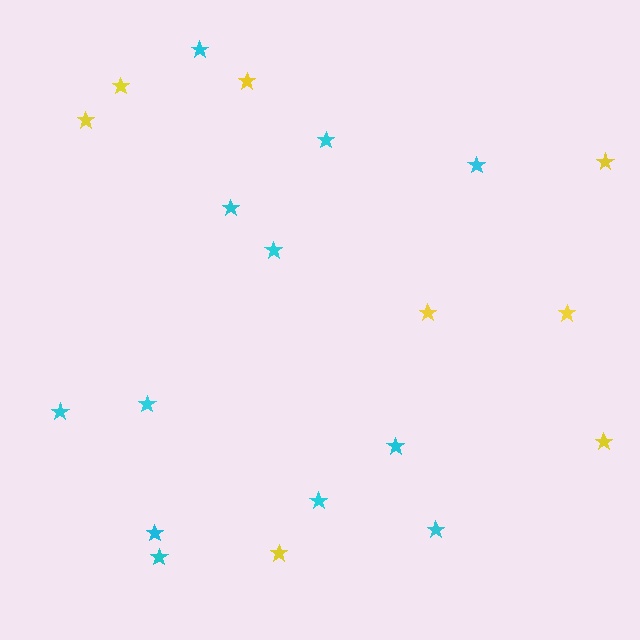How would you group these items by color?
There are 2 groups: one group of cyan stars (12) and one group of yellow stars (8).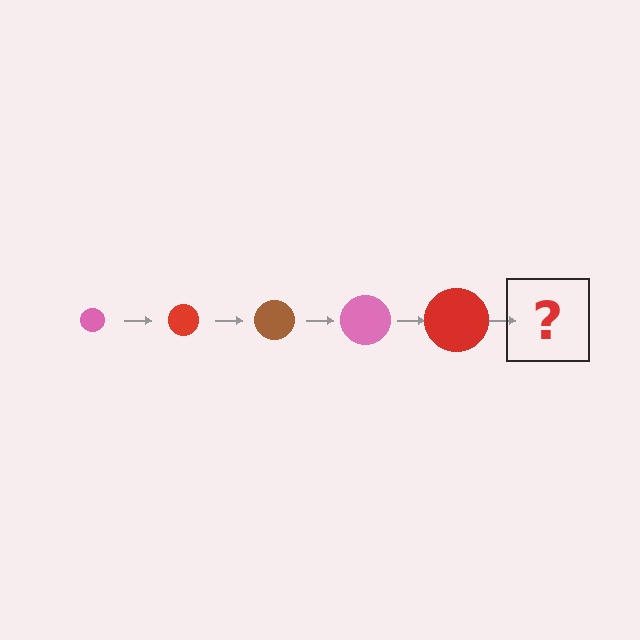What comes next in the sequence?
The next element should be a brown circle, larger than the previous one.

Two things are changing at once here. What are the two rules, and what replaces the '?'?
The two rules are that the circle grows larger each step and the color cycles through pink, red, and brown. The '?' should be a brown circle, larger than the previous one.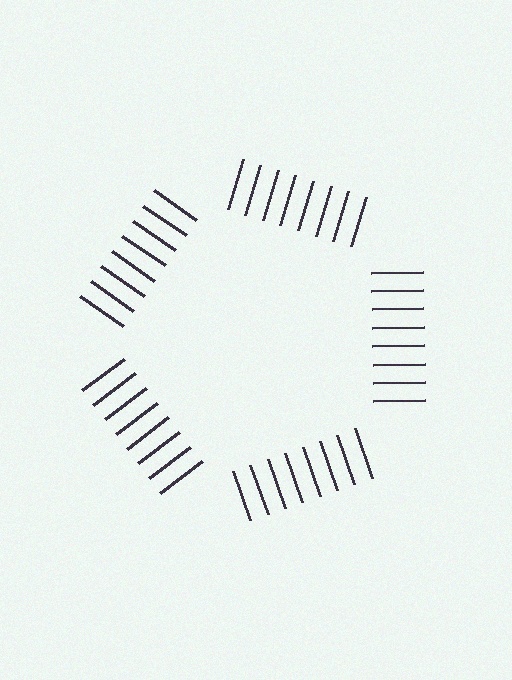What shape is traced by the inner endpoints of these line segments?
An illusory pentagon — the line segments terminate on its edges but no continuous stroke is drawn.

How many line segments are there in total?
40 — 8 along each of the 5 edges.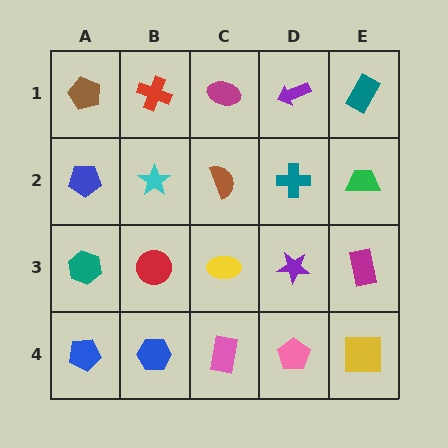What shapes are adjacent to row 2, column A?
A brown pentagon (row 1, column A), a teal hexagon (row 3, column A), a cyan star (row 2, column B).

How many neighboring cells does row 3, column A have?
3.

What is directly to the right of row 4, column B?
A pink rectangle.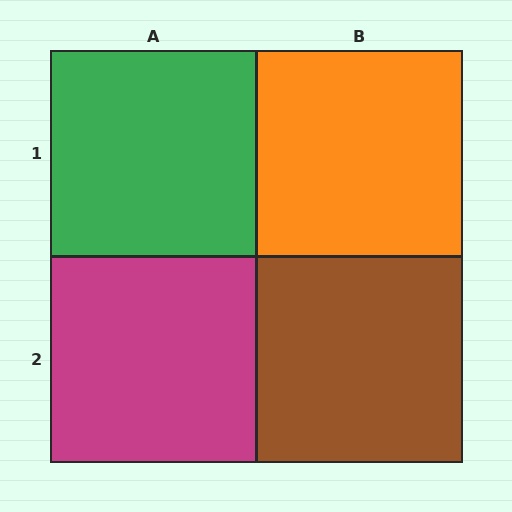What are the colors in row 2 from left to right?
Magenta, brown.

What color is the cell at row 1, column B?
Orange.